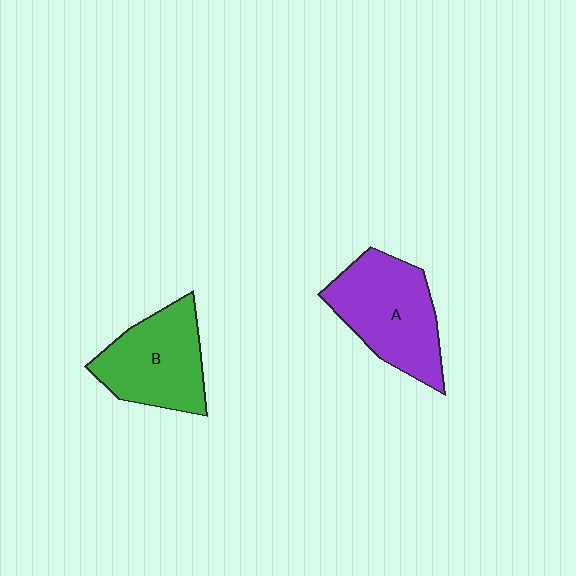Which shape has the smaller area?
Shape B (green).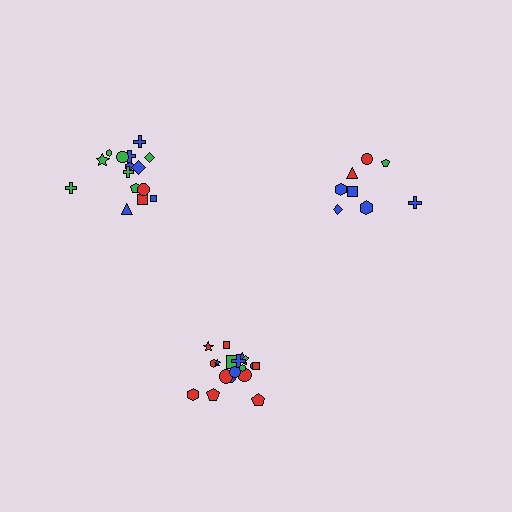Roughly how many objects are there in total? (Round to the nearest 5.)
Roughly 40 objects in total.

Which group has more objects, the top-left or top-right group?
The top-left group.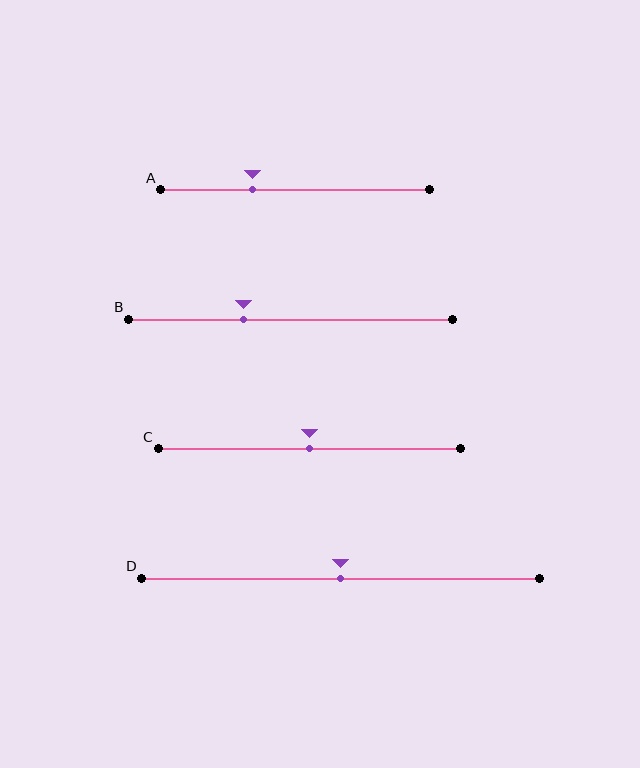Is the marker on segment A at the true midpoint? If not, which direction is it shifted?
No, the marker on segment A is shifted to the left by about 16% of the segment length.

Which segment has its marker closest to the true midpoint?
Segment C has its marker closest to the true midpoint.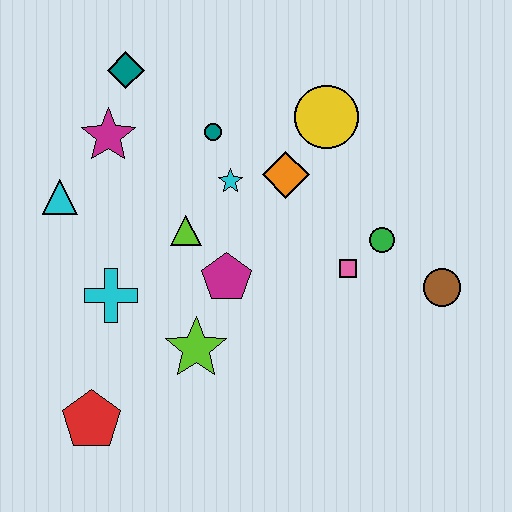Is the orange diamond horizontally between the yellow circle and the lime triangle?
Yes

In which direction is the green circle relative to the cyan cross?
The green circle is to the right of the cyan cross.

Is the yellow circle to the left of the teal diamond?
No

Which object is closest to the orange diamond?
The cyan star is closest to the orange diamond.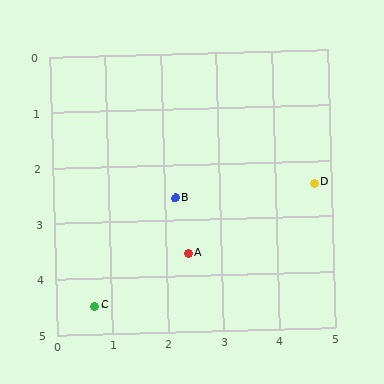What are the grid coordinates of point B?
Point B is at approximately (2.2, 2.6).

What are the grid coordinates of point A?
Point A is at approximately (2.4, 3.6).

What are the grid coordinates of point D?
Point D is at approximately (4.7, 2.4).